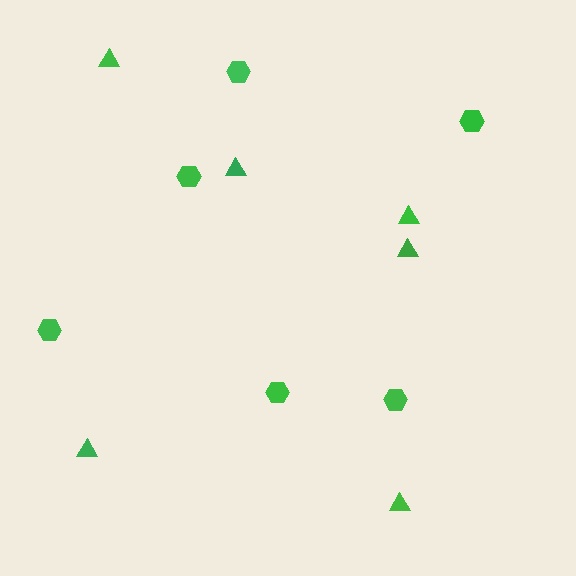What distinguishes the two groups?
There are 2 groups: one group of triangles (6) and one group of hexagons (6).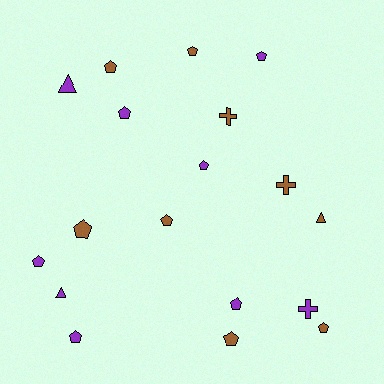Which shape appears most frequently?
Pentagon, with 12 objects.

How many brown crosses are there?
There are 2 brown crosses.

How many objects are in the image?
There are 18 objects.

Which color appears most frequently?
Brown, with 9 objects.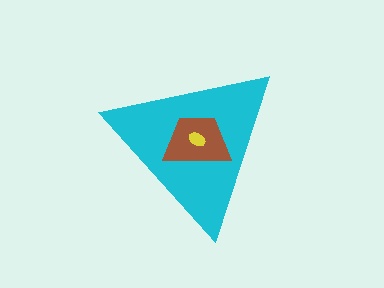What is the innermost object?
The yellow ellipse.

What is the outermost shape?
The cyan triangle.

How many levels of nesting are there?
3.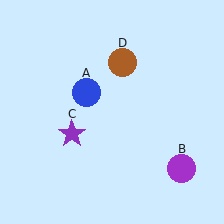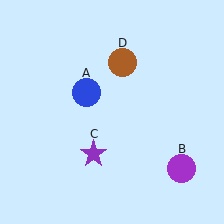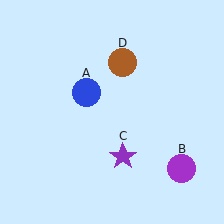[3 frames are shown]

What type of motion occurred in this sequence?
The purple star (object C) rotated counterclockwise around the center of the scene.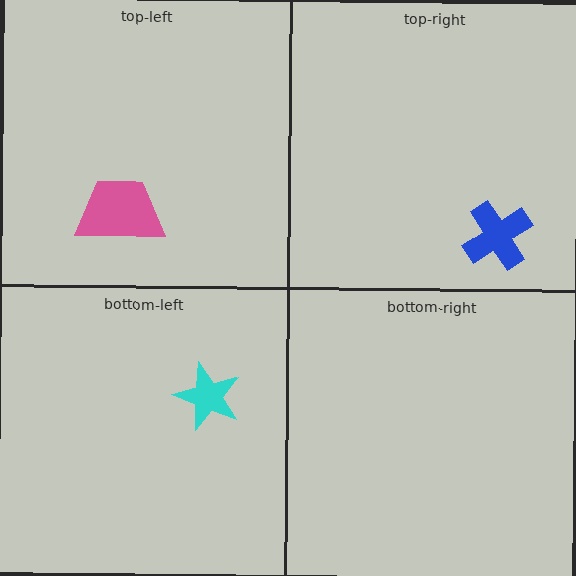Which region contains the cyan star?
The bottom-left region.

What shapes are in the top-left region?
The pink trapezoid.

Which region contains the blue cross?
The top-right region.